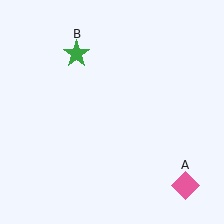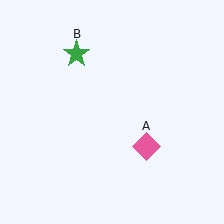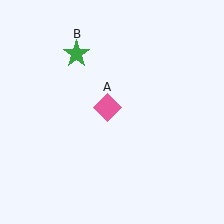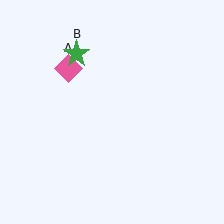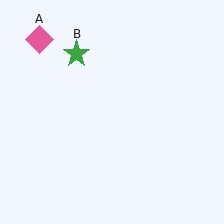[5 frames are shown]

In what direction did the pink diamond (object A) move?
The pink diamond (object A) moved up and to the left.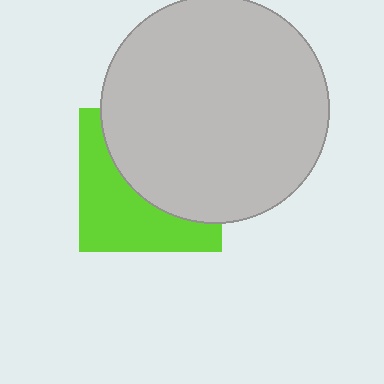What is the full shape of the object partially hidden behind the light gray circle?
The partially hidden object is a lime square.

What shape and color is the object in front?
The object in front is a light gray circle.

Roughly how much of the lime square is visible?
A small part of it is visible (roughly 45%).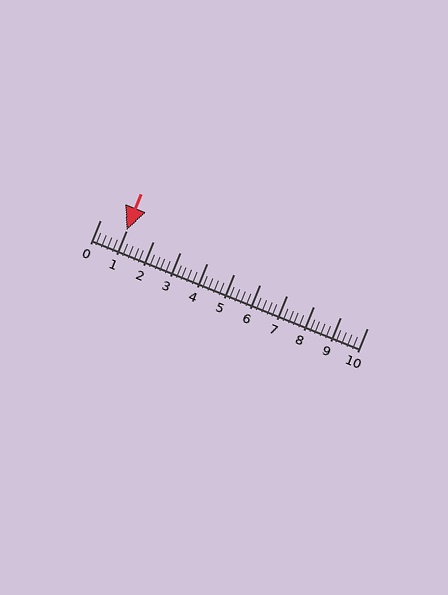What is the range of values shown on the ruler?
The ruler shows values from 0 to 10.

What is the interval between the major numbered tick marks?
The major tick marks are spaced 1 units apart.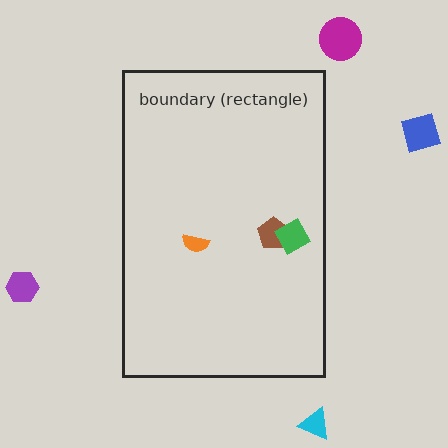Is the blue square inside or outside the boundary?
Outside.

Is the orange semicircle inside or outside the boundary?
Inside.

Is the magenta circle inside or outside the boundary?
Outside.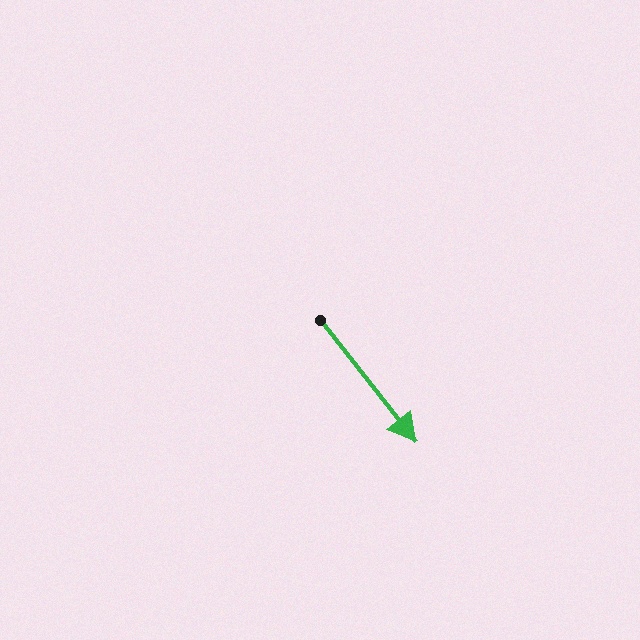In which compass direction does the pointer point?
Southeast.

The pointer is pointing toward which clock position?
Roughly 5 o'clock.